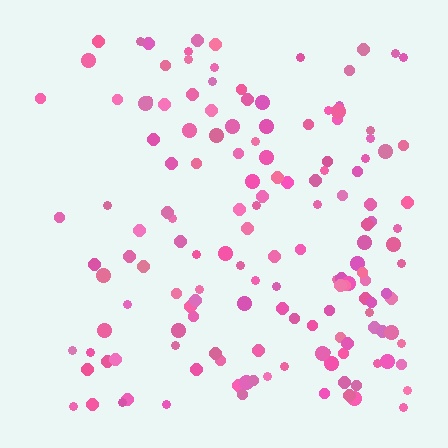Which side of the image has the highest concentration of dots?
The right.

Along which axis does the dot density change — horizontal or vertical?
Horizontal.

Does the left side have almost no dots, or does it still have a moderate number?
Still a moderate number, just noticeably fewer than the right.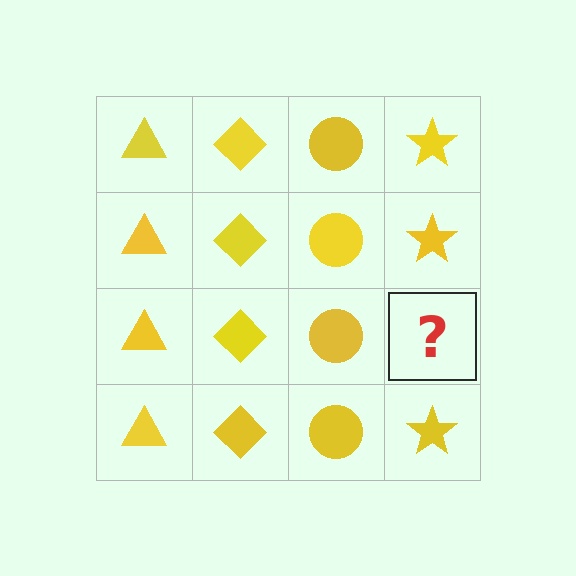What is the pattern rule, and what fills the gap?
The rule is that each column has a consistent shape. The gap should be filled with a yellow star.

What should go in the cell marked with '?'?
The missing cell should contain a yellow star.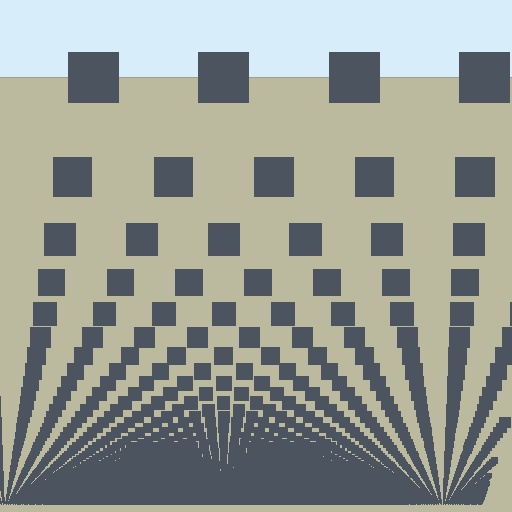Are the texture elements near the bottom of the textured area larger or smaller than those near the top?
Smaller. The gradient is inverted — elements near the bottom are smaller and denser.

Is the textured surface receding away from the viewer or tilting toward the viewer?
The surface appears to tilt toward the viewer. Texture elements get larger and sparser toward the top.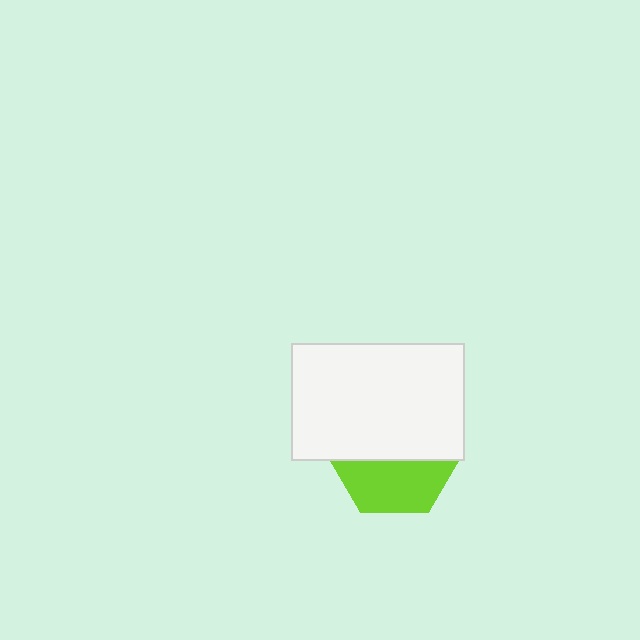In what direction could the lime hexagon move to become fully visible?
The lime hexagon could move down. That would shift it out from behind the white rectangle entirely.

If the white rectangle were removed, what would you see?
You would see the complete lime hexagon.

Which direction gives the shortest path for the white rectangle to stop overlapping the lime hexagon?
Moving up gives the shortest separation.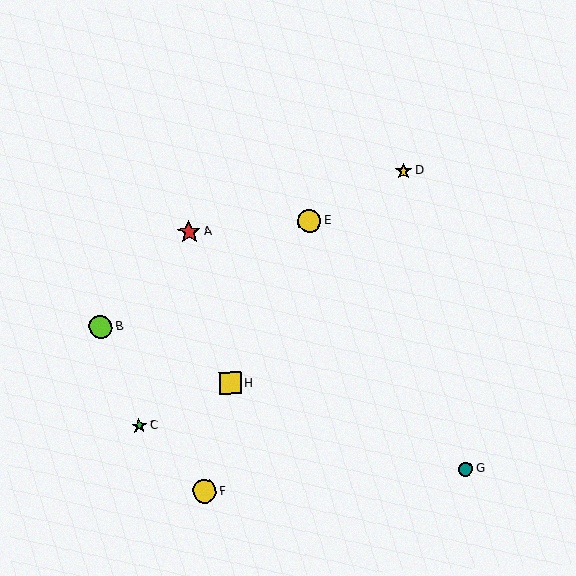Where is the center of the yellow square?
The center of the yellow square is at (230, 383).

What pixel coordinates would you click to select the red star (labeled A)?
Click at (189, 232) to select the red star A.